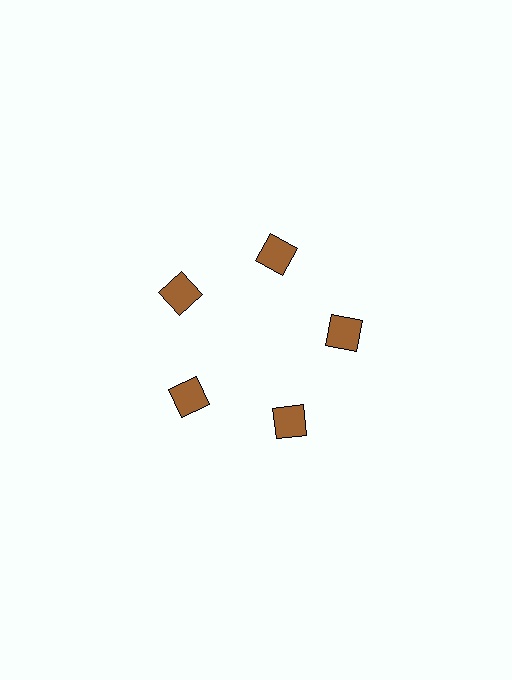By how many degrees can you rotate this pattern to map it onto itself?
The pattern maps onto itself every 72 degrees of rotation.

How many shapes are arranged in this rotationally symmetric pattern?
There are 5 shapes, arranged in 5 groups of 1.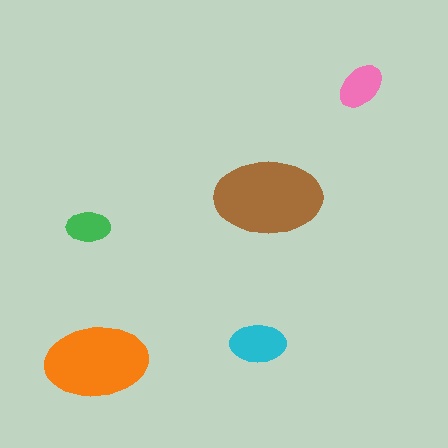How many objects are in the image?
There are 5 objects in the image.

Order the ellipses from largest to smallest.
the brown one, the orange one, the cyan one, the pink one, the green one.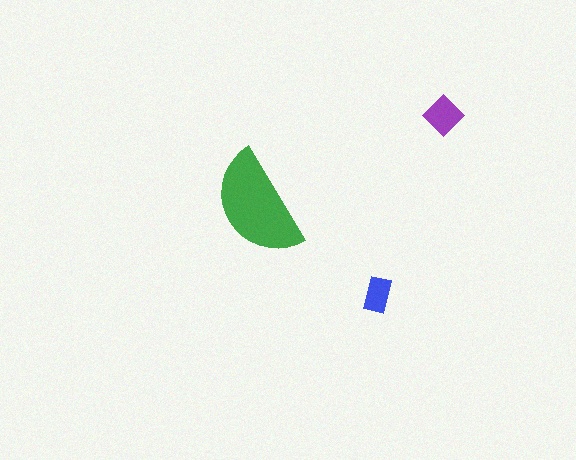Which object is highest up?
The purple diamond is topmost.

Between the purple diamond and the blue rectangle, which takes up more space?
The purple diamond.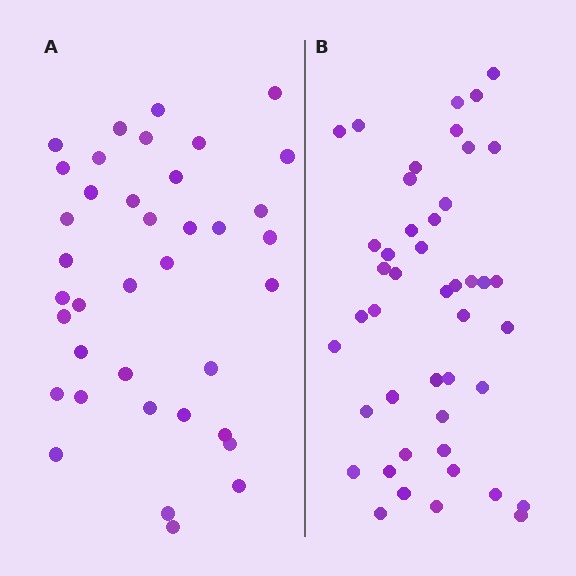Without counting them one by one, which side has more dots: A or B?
Region B (the right region) has more dots.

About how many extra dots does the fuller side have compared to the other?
Region B has roughly 8 or so more dots than region A.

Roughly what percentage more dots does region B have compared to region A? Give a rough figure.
About 20% more.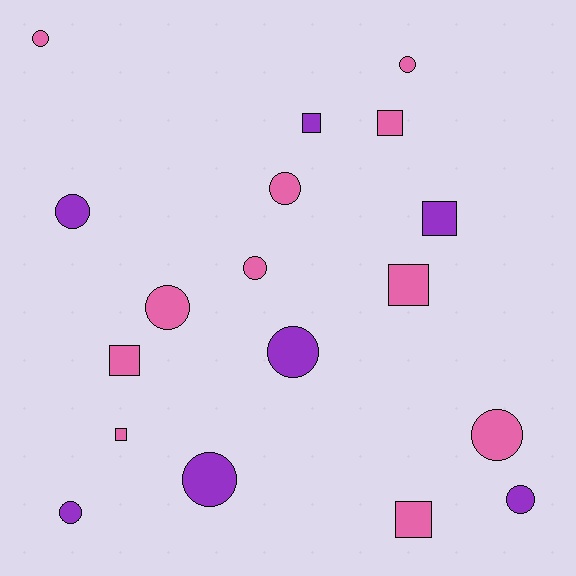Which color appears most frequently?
Pink, with 11 objects.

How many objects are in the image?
There are 18 objects.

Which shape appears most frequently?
Circle, with 11 objects.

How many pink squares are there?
There are 5 pink squares.